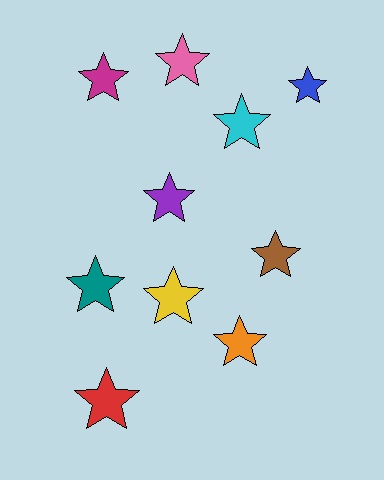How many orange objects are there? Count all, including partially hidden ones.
There is 1 orange object.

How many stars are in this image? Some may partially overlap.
There are 10 stars.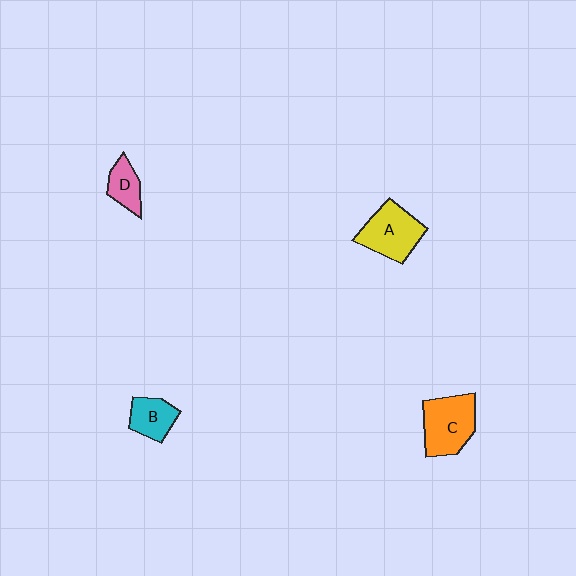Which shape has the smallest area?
Shape D (pink).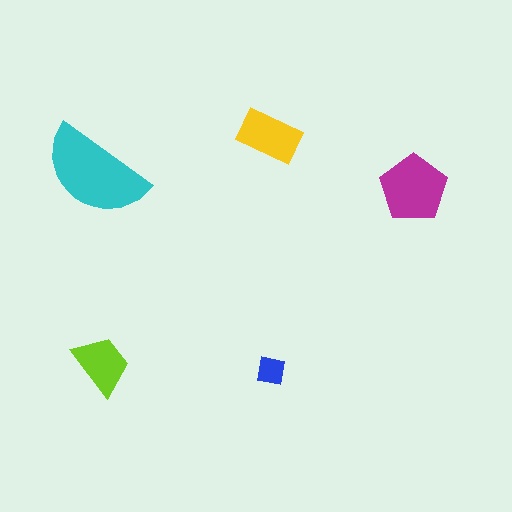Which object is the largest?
The cyan semicircle.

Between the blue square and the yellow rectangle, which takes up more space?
The yellow rectangle.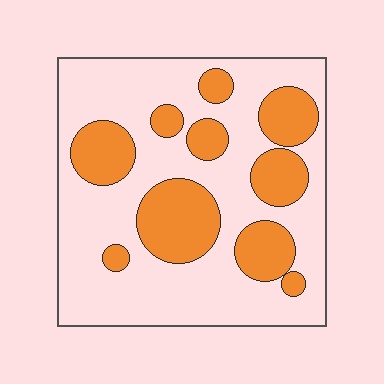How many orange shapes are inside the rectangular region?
10.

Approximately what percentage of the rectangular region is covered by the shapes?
Approximately 30%.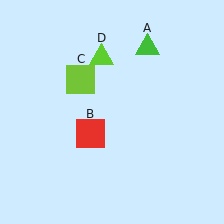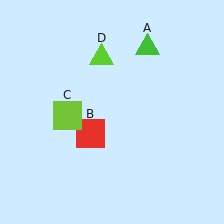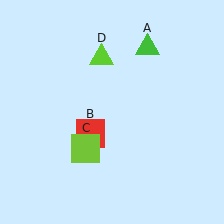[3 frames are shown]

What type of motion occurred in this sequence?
The lime square (object C) rotated counterclockwise around the center of the scene.